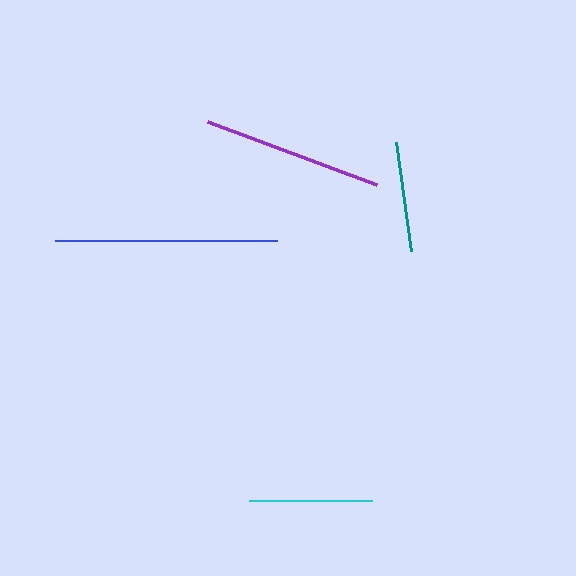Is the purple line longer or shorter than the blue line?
The blue line is longer than the purple line.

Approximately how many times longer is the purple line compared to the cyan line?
The purple line is approximately 1.5 times the length of the cyan line.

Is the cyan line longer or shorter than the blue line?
The blue line is longer than the cyan line.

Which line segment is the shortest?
The teal line is the shortest at approximately 111 pixels.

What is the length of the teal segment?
The teal segment is approximately 111 pixels long.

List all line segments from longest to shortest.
From longest to shortest: blue, purple, cyan, teal.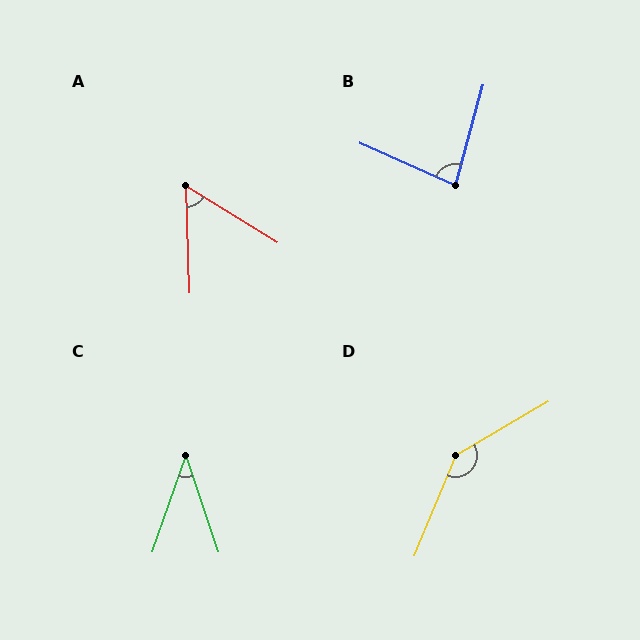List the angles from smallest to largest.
C (38°), A (57°), B (82°), D (143°).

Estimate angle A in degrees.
Approximately 57 degrees.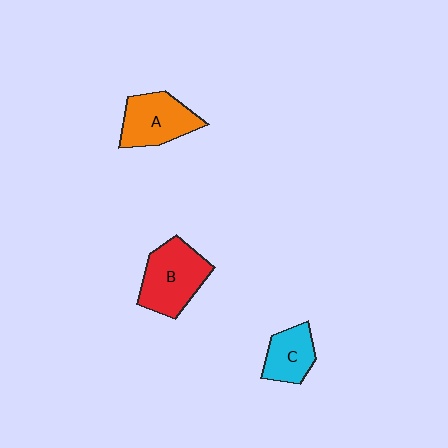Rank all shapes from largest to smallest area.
From largest to smallest: B (red), A (orange), C (cyan).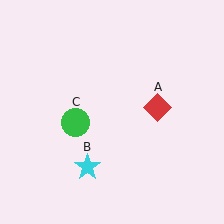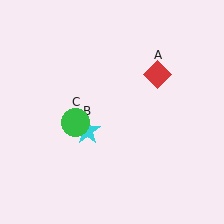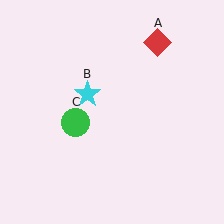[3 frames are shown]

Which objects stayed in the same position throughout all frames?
Green circle (object C) remained stationary.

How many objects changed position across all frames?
2 objects changed position: red diamond (object A), cyan star (object B).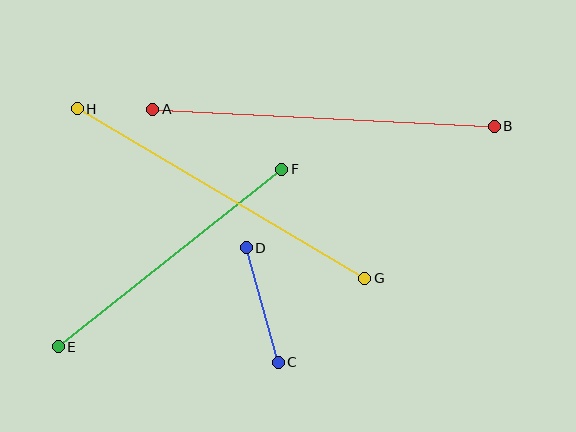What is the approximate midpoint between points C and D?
The midpoint is at approximately (262, 305) pixels.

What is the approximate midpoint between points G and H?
The midpoint is at approximately (221, 194) pixels.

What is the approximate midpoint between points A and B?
The midpoint is at approximately (323, 118) pixels.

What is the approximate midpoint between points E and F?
The midpoint is at approximately (170, 258) pixels.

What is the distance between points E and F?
The distance is approximately 285 pixels.